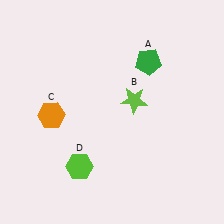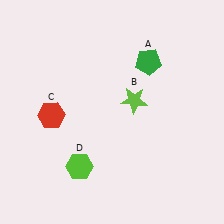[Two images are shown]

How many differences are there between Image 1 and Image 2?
There is 1 difference between the two images.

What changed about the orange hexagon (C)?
In Image 1, C is orange. In Image 2, it changed to red.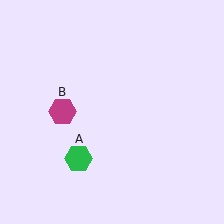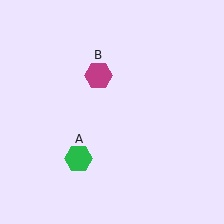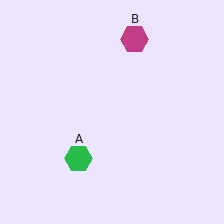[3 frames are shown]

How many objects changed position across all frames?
1 object changed position: magenta hexagon (object B).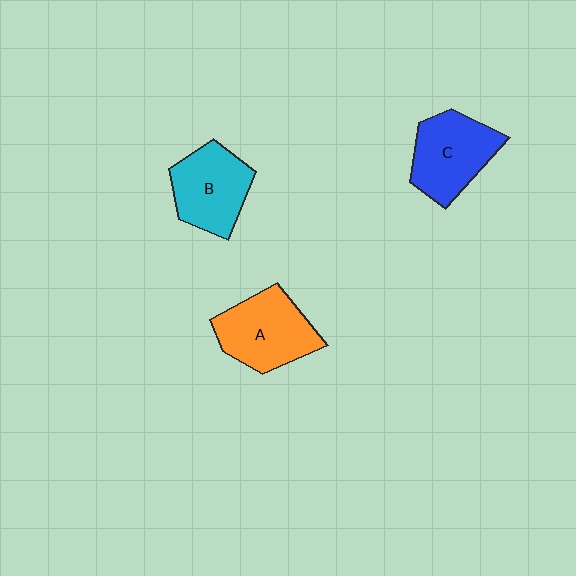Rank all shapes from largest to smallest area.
From largest to smallest: A (orange), C (blue), B (cyan).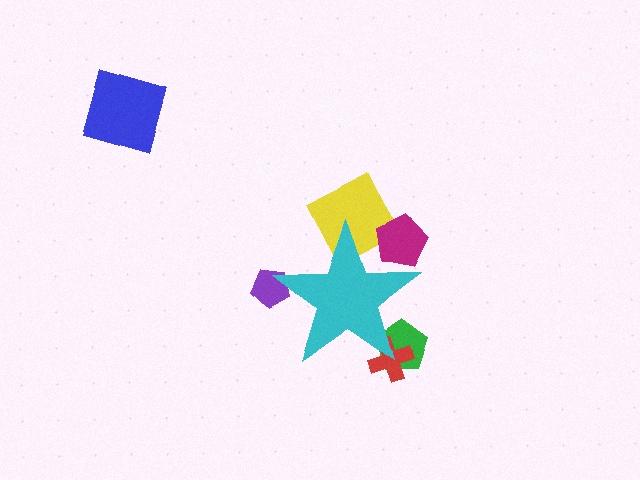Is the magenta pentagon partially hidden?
Yes, the magenta pentagon is partially hidden behind the cyan star.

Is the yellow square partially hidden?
Yes, the yellow square is partially hidden behind the cyan star.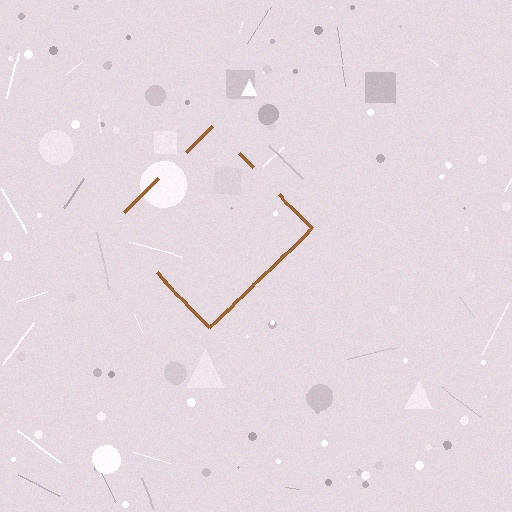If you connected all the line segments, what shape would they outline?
They would outline a diamond.